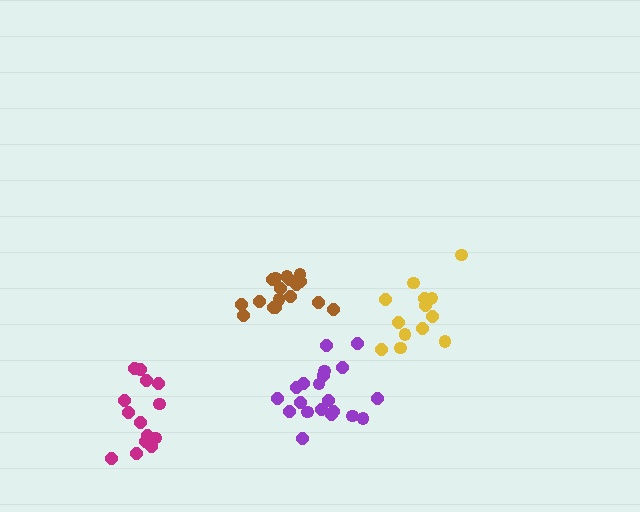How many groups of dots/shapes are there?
There are 4 groups.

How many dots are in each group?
Group 1: 14 dots, Group 2: 14 dots, Group 3: 20 dots, Group 4: 17 dots (65 total).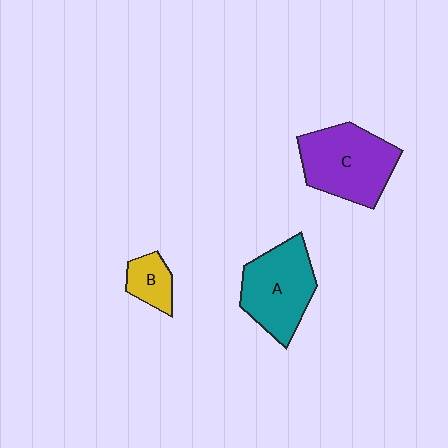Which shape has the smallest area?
Shape B (yellow).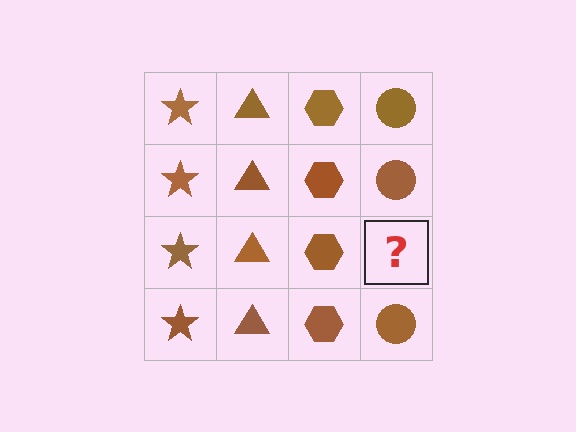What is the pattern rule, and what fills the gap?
The rule is that each column has a consistent shape. The gap should be filled with a brown circle.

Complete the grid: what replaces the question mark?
The question mark should be replaced with a brown circle.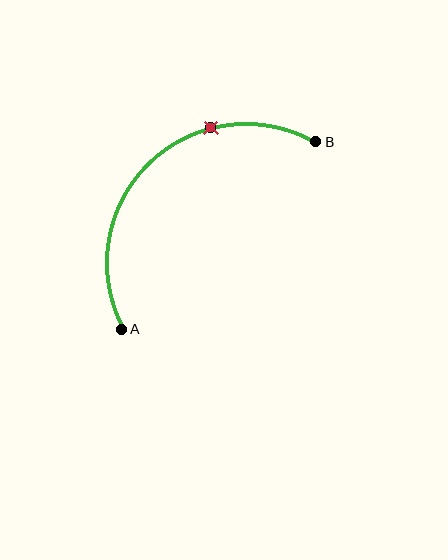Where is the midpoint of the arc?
The arc midpoint is the point on the curve farthest from the straight line joining A and B. It sits above and to the left of that line.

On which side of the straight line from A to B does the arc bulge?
The arc bulges above and to the left of the straight line connecting A and B.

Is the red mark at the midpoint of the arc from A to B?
No. The red mark lies on the arc but is closer to endpoint B. The arc midpoint would be at the point on the curve equidistant along the arc from both A and B.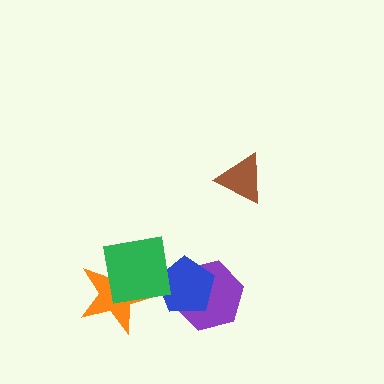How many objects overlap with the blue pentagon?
2 objects overlap with the blue pentagon.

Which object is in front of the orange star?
The green square is in front of the orange star.